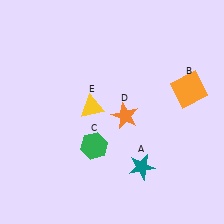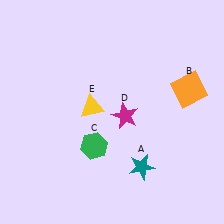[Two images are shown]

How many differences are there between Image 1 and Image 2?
There is 1 difference between the two images.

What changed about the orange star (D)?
In Image 1, D is orange. In Image 2, it changed to magenta.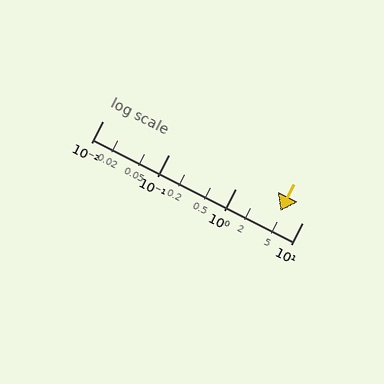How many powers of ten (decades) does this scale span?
The scale spans 3 decades, from 0.01 to 10.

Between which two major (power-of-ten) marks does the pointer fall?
The pointer is between 1 and 10.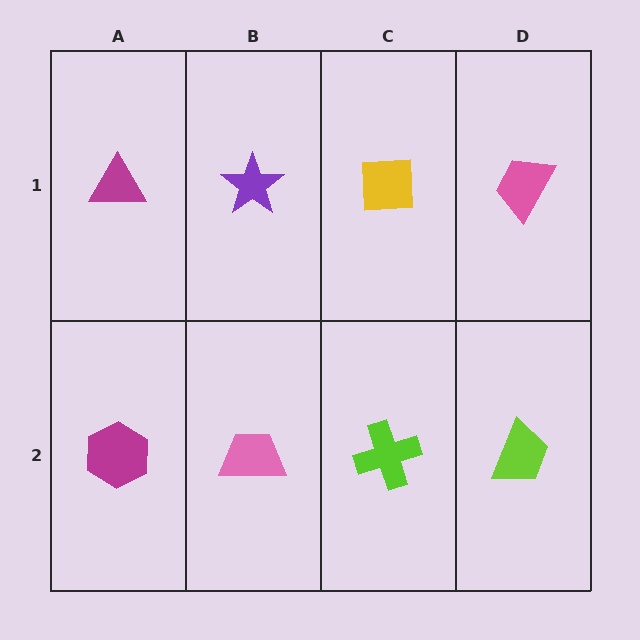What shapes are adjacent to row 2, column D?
A pink trapezoid (row 1, column D), a lime cross (row 2, column C).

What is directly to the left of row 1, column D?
A yellow square.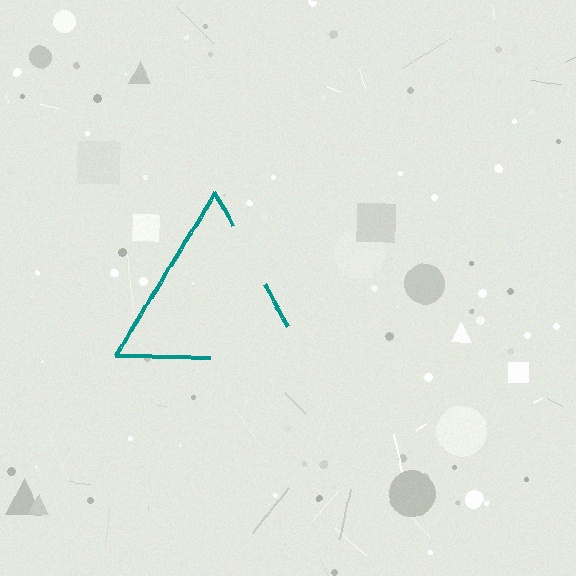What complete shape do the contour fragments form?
The contour fragments form a triangle.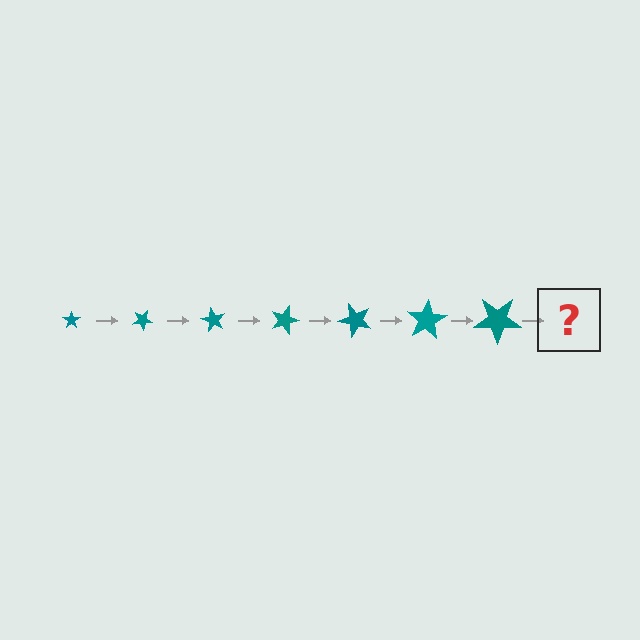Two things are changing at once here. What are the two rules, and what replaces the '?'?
The two rules are that the star grows larger each step and it rotates 30 degrees each step. The '?' should be a star, larger than the previous one and rotated 210 degrees from the start.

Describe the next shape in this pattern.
It should be a star, larger than the previous one and rotated 210 degrees from the start.